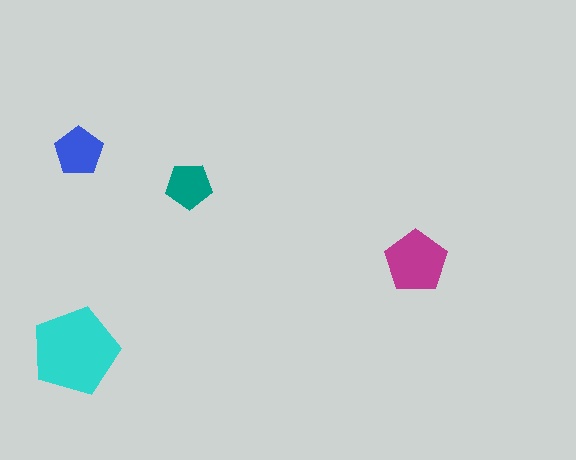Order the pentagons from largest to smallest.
the cyan one, the magenta one, the blue one, the teal one.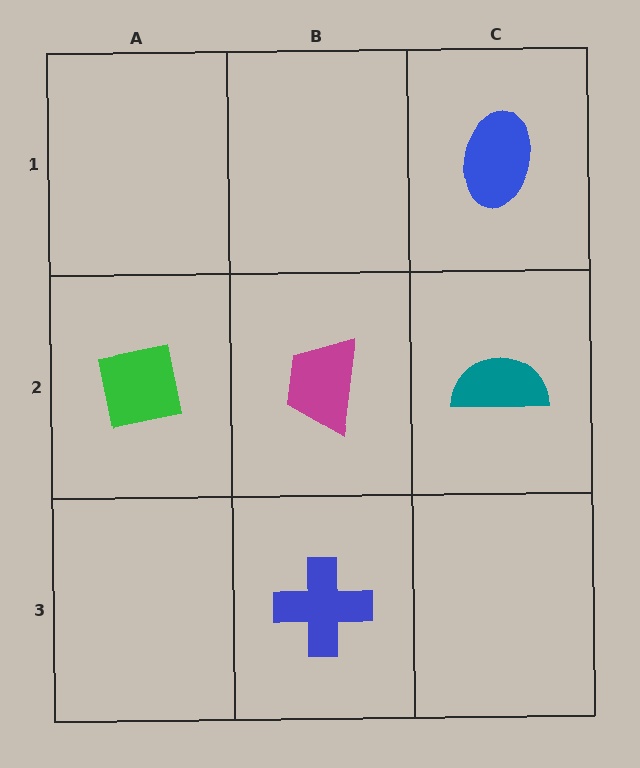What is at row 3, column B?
A blue cross.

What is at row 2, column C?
A teal semicircle.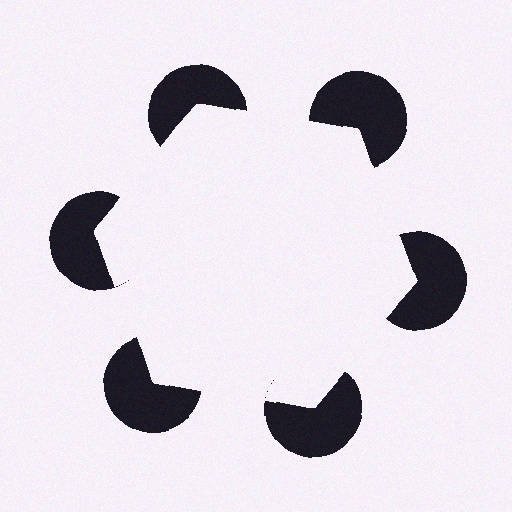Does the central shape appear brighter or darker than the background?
It typically appears slightly brighter than the background, even though no actual brightness change is drawn.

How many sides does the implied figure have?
6 sides.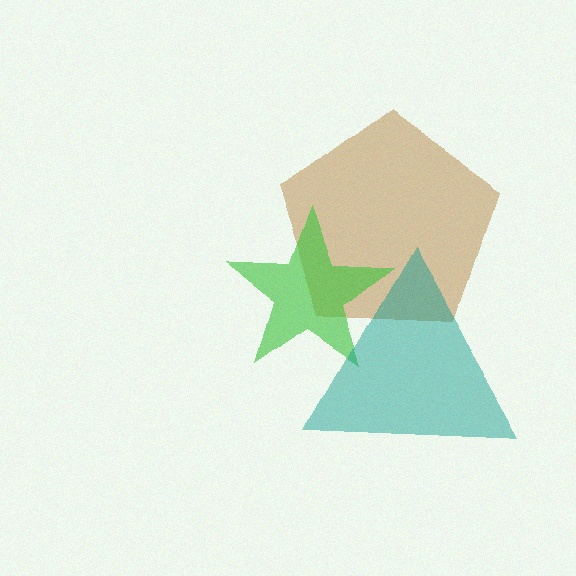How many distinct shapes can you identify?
There are 3 distinct shapes: a brown pentagon, a green star, a teal triangle.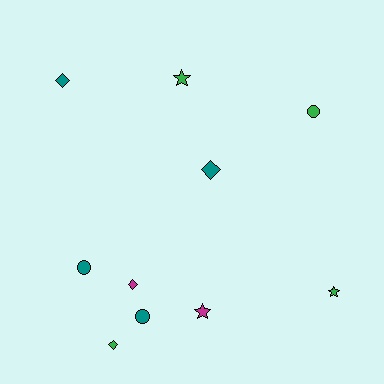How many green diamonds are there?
There is 1 green diamond.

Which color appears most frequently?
Teal, with 4 objects.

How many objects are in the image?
There are 10 objects.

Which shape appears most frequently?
Diamond, with 4 objects.